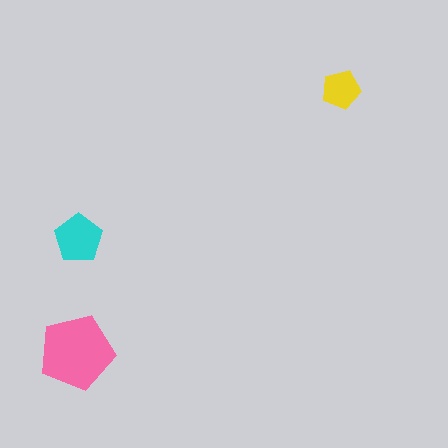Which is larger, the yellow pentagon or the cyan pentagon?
The cyan one.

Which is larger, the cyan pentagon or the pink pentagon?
The pink one.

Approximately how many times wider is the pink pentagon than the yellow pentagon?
About 2 times wider.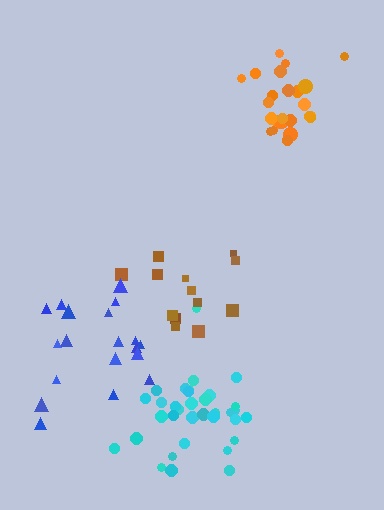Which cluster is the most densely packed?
Orange.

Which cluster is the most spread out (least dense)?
Blue.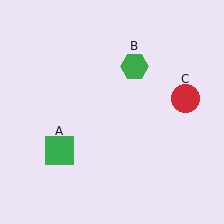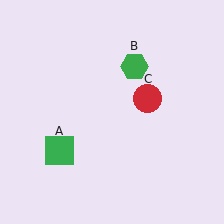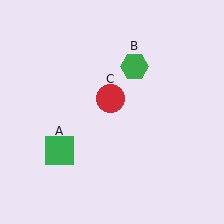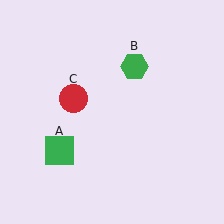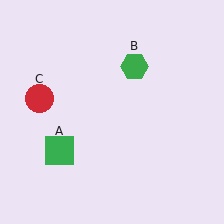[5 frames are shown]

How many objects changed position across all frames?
1 object changed position: red circle (object C).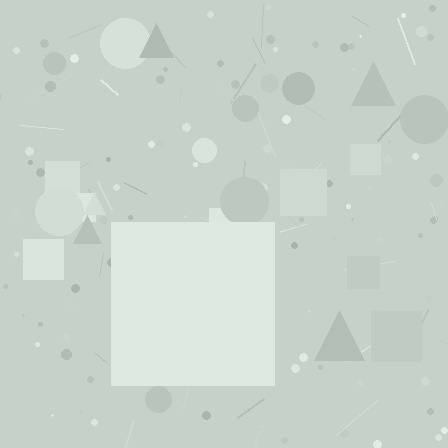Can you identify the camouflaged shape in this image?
The camouflaged shape is a square.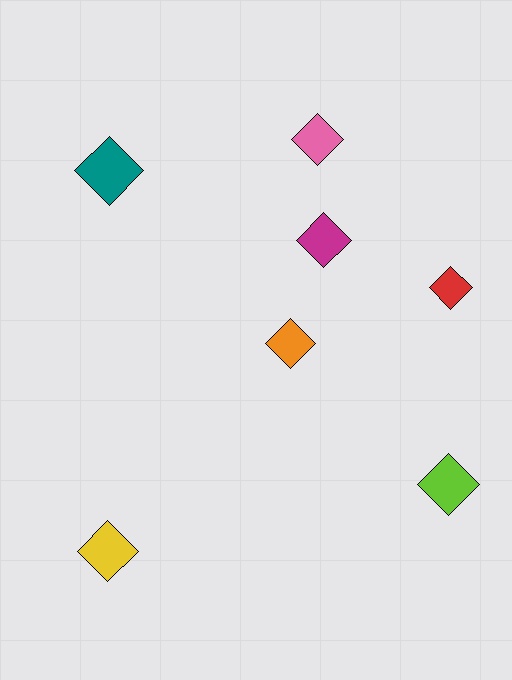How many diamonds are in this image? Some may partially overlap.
There are 7 diamonds.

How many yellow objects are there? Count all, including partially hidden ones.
There is 1 yellow object.